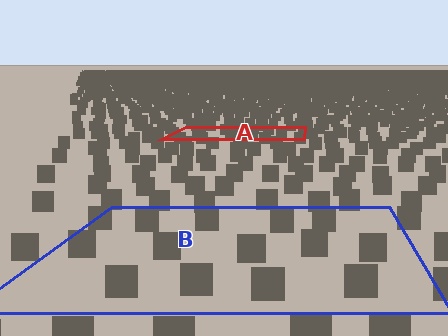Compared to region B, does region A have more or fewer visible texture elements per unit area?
Region A has more texture elements per unit area — they are packed more densely because it is farther away.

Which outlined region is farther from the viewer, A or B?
Region A is farther from the viewer — the texture elements inside it appear smaller and more densely packed.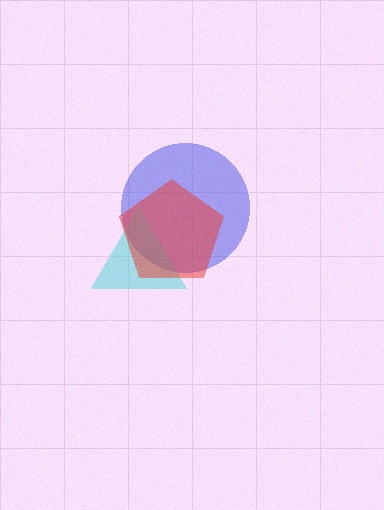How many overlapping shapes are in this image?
There are 3 overlapping shapes in the image.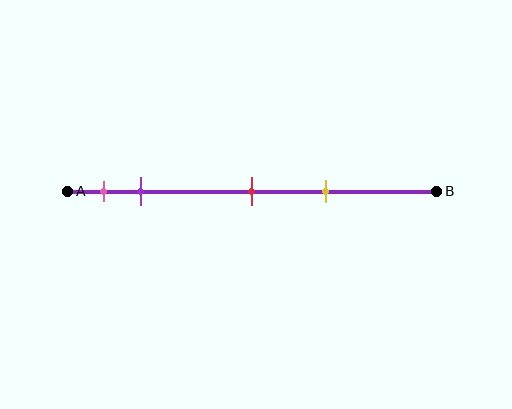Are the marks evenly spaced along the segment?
No, the marks are not evenly spaced.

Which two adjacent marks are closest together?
The pink and purple marks are the closest adjacent pair.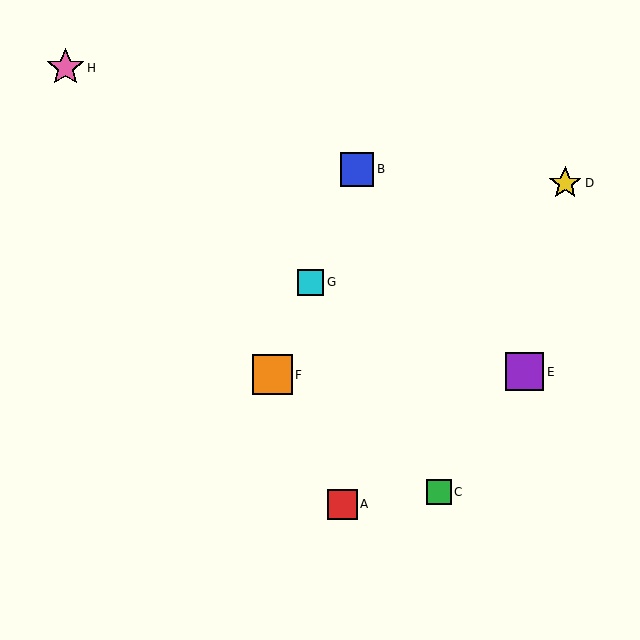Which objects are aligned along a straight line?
Objects B, F, G are aligned along a straight line.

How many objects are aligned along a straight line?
3 objects (B, F, G) are aligned along a straight line.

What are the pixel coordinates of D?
Object D is at (565, 183).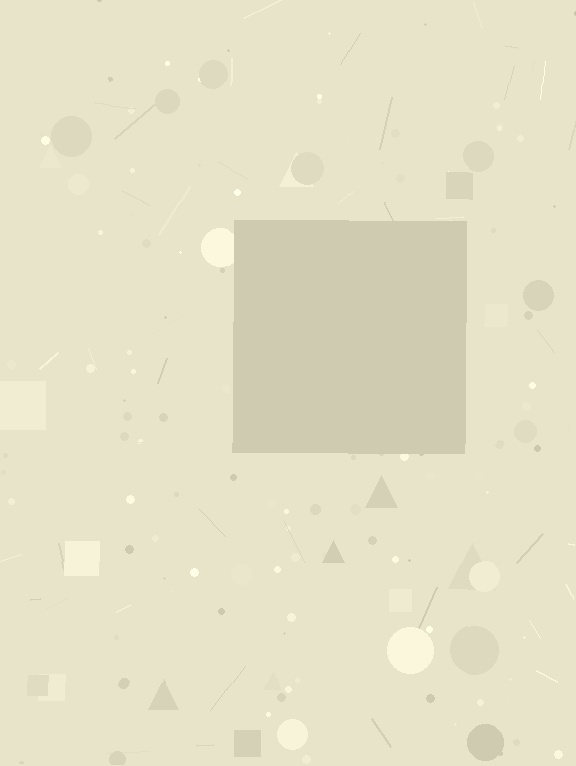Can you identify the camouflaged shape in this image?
The camouflaged shape is a square.